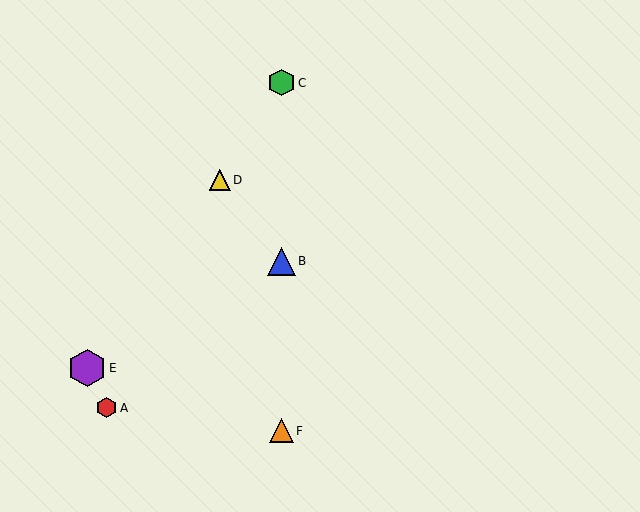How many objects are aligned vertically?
3 objects (B, C, F) are aligned vertically.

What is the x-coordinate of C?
Object C is at x≈281.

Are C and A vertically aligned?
No, C is at x≈281 and A is at x≈107.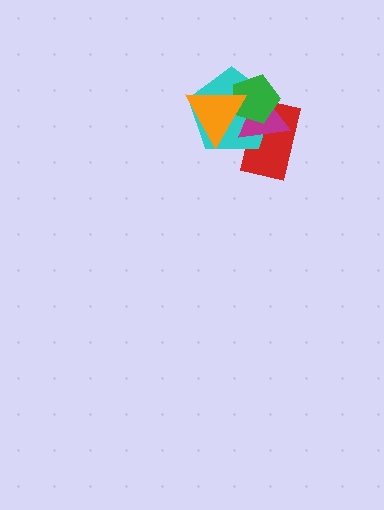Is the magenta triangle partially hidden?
Yes, it is partially covered by another shape.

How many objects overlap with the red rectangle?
4 objects overlap with the red rectangle.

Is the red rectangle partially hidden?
Yes, it is partially covered by another shape.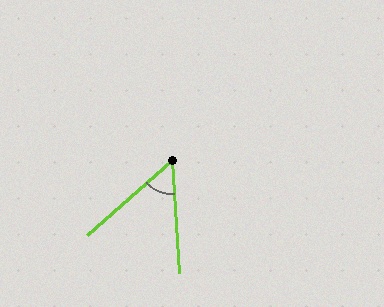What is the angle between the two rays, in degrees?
Approximately 52 degrees.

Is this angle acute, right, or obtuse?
It is acute.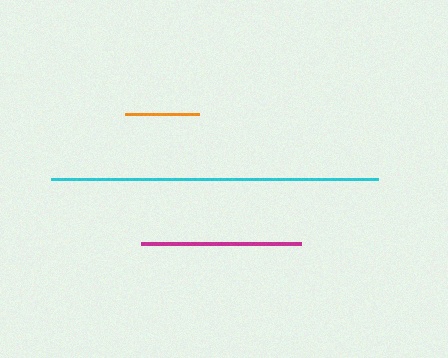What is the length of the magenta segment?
The magenta segment is approximately 161 pixels long.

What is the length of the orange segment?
The orange segment is approximately 74 pixels long.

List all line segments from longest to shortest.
From longest to shortest: cyan, magenta, orange.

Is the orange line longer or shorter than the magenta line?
The magenta line is longer than the orange line.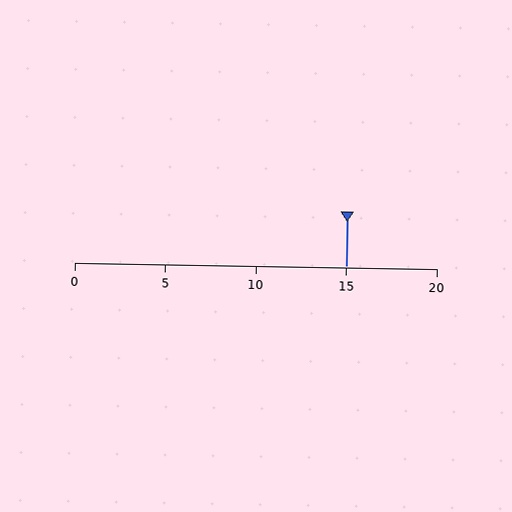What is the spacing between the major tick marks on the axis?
The major ticks are spaced 5 apart.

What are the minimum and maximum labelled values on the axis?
The axis runs from 0 to 20.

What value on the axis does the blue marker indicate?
The marker indicates approximately 15.